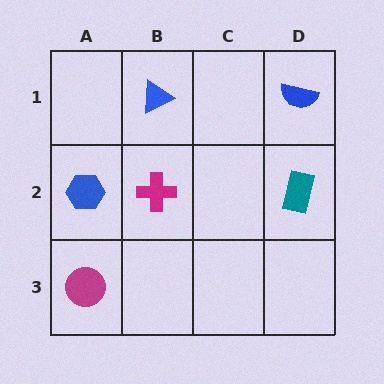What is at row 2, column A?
A blue hexagon.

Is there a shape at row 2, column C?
No, that cell is empty.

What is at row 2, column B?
A magenta cross.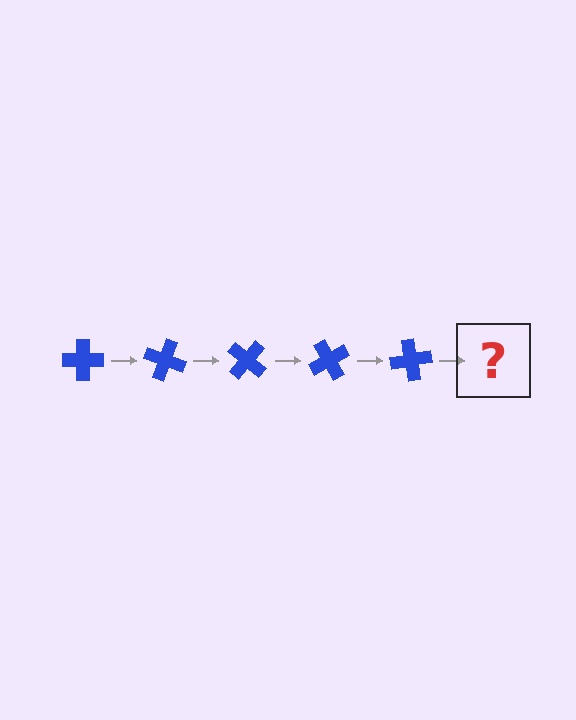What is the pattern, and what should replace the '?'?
The pattern is that the cross rotates 20 degrees each step. The '?' should be a blue cross rotated 100 degrees.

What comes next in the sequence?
The next element should be a blue cross rotated 100 degrees.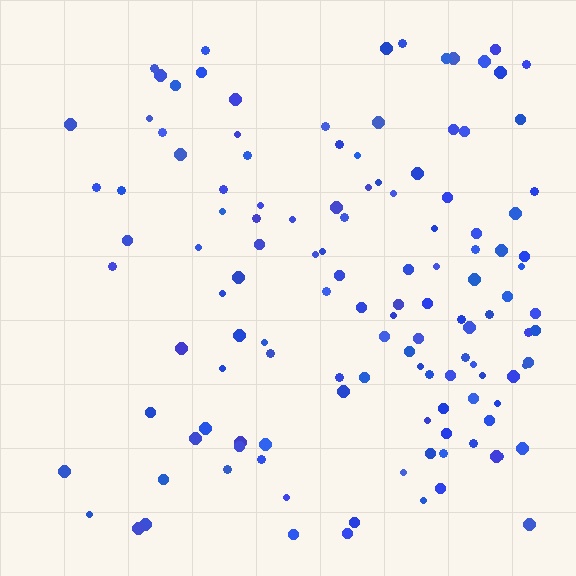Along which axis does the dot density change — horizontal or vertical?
Horizontal.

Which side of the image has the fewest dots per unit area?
The left.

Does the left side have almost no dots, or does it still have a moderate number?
Still a moderate number, just noticeably fewer than the right.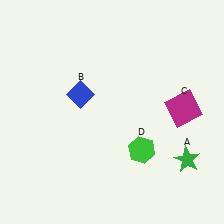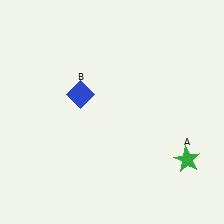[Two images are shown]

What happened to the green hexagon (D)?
The green hexagon (D) was removed in Image 2. It was in the bottom-right area of Image 1.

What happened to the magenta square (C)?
The magenta square (C) was removed in Image 2. It was in the top-right area of Image 1.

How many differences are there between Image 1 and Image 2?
There are 2 differences between the two images.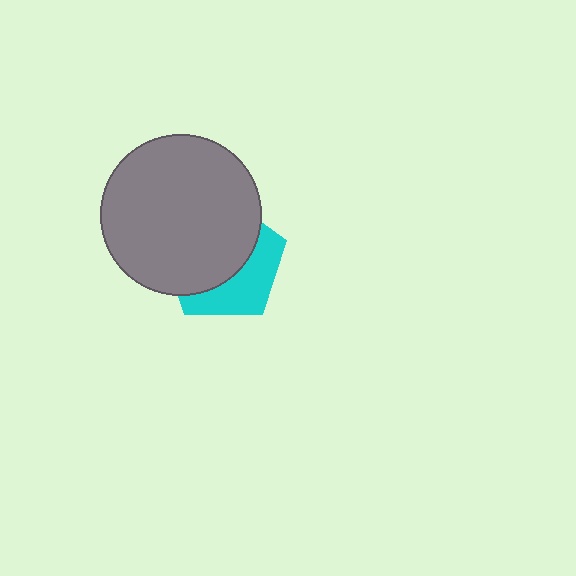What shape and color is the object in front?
The object in front is a gray circle.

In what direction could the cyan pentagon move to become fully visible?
The cyan pentagon could move toward the lower-right. That would shift it out from behind the gray circle entirely.